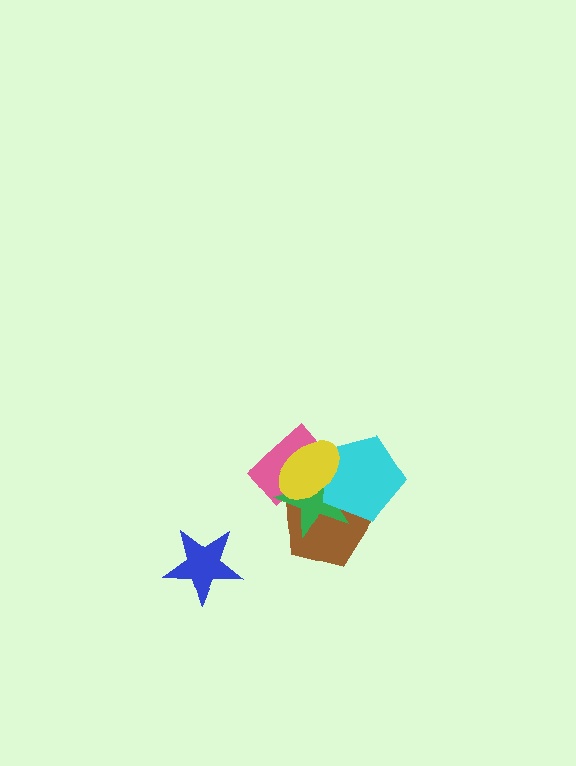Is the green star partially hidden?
Yes, it is partially covered by another shape.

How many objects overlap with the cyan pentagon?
4 objects overlap with the cyan pentagon.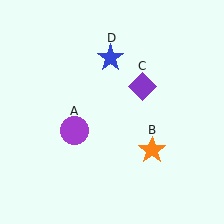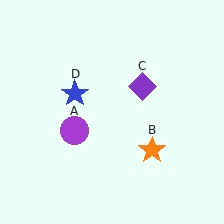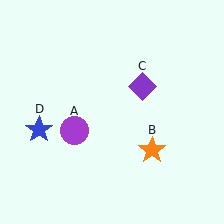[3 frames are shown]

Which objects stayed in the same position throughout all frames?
Purple circle (object A) and orange star (object B) and purple diamond (object C) remained stationary.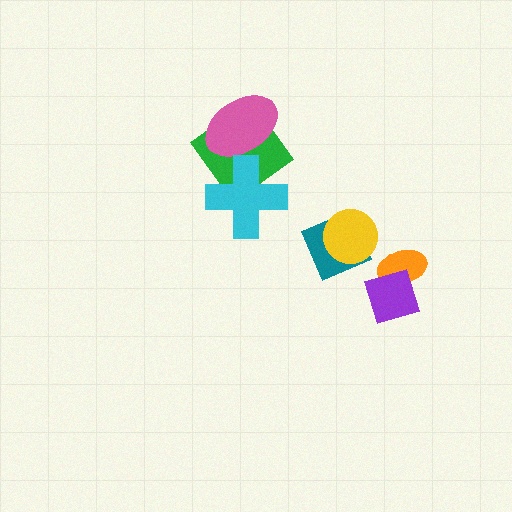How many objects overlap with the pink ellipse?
2 objects overlap with the pink ellipse.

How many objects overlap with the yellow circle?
1 object overlaps with the yellow circle.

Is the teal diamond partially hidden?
Yes, it is partially covered by another shape.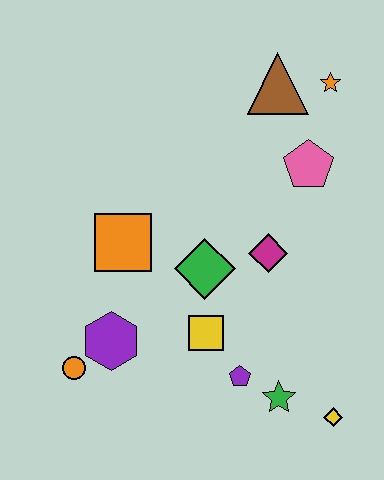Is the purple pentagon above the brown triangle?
No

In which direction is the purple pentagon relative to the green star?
The purple pentagon is to the left of the green star.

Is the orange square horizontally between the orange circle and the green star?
Yes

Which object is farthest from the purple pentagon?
The orange star is farthest from the purple pentagon.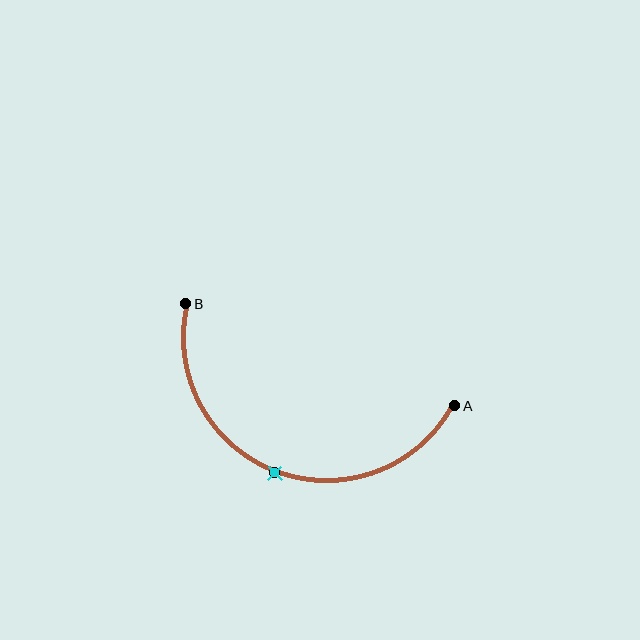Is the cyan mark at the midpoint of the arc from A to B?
Yes. The cyan mark lies on the arc at equal arc-length from both A and B — it is the arc midpoint.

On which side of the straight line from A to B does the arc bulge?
The arc bulges below the straight line connecting A and B.